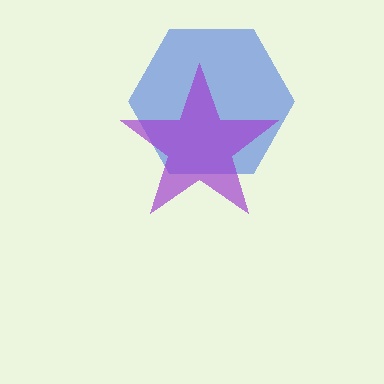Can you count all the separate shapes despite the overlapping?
Yes, there are 2 separate shapes.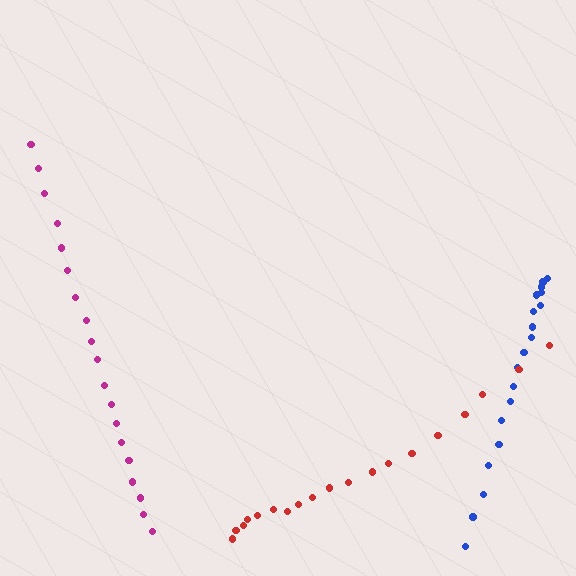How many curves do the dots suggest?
There are 3 distinct paths.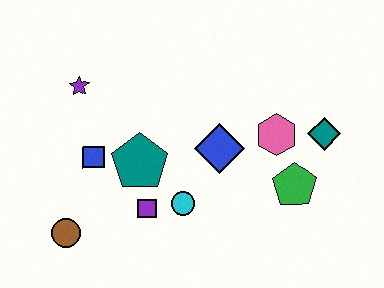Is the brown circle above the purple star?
No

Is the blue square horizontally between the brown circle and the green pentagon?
Yes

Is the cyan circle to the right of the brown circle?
Yes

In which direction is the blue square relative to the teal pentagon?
The blue square is to the left of the teal pentagon.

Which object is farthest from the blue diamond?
The brown circle is farthest from the blue diamond.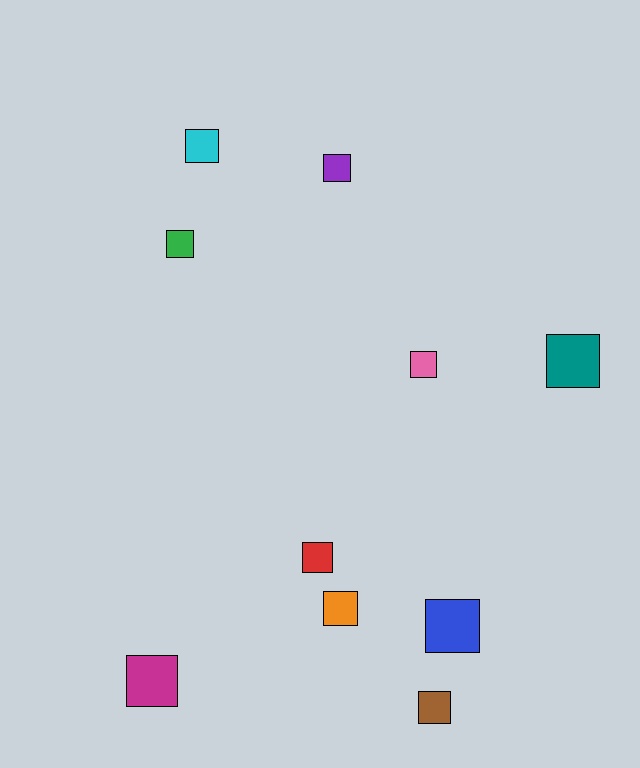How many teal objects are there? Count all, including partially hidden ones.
There is 1 teal object.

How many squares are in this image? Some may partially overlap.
There are 10 squares.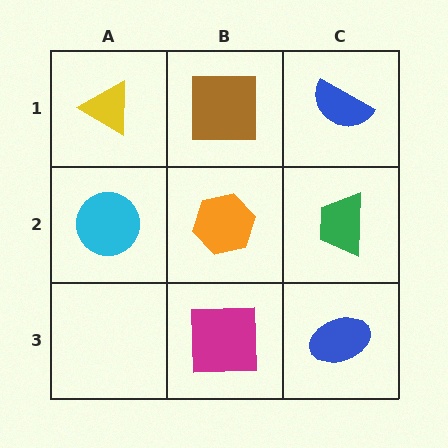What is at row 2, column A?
A cyan circle.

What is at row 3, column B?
A magenta square.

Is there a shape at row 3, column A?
No, that cell is empty.